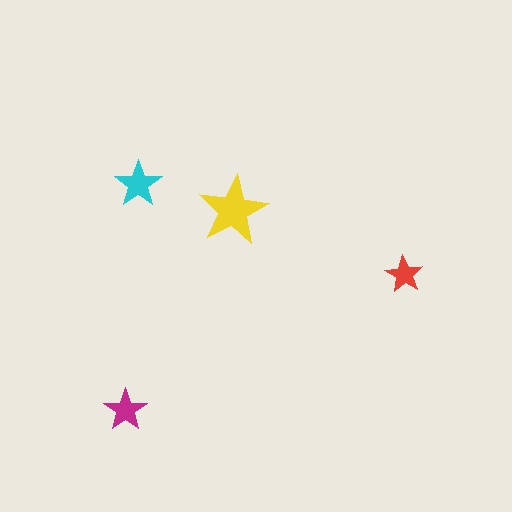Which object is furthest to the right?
The red star is rightmost.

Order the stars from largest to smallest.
the yellow one, the cyan one, the magenta one, the red one.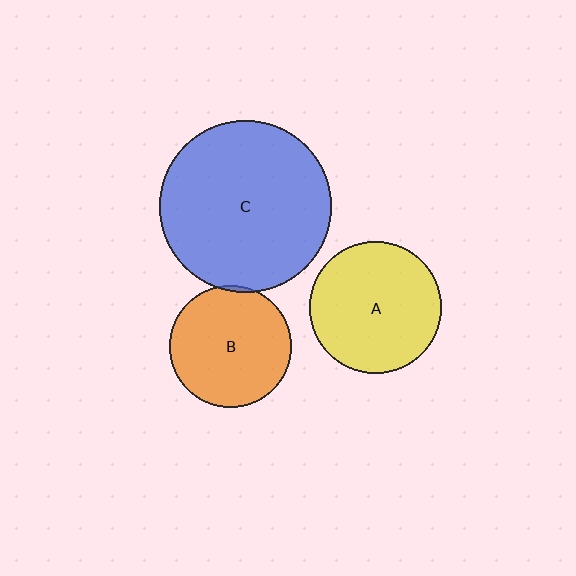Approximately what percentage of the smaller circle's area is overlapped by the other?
Approximately 5%.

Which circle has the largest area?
Circle C (blue).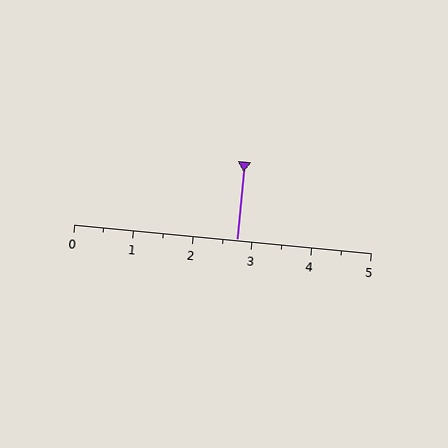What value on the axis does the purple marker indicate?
The marker indicates approximately 2.8.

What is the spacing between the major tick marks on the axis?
The major ticks are spaced 1 apart.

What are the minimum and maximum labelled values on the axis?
The axis runs from 0 to 5.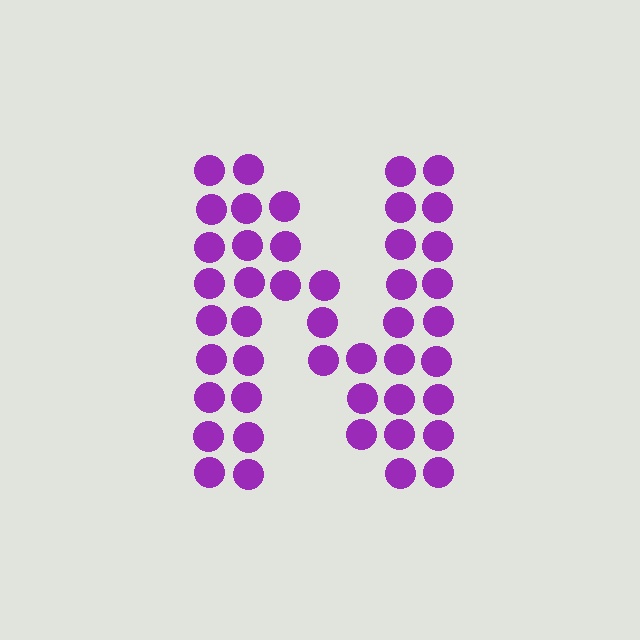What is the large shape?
The large shape is the letter N.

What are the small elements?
The small elements are circles.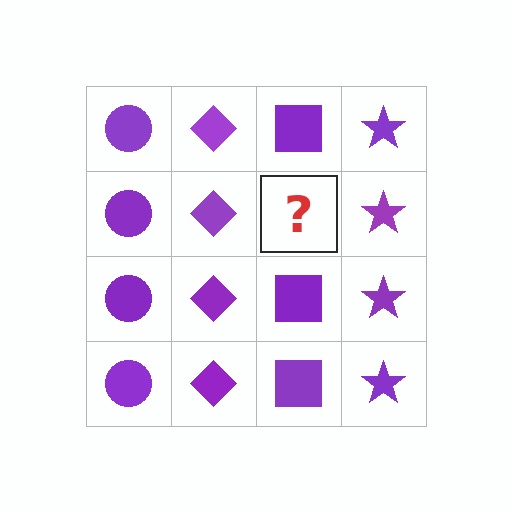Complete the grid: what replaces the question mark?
The question mark should be replaced with a purple square.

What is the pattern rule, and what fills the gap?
The rule is that each column has a consistent shape. The gap should be filled with a purple square.